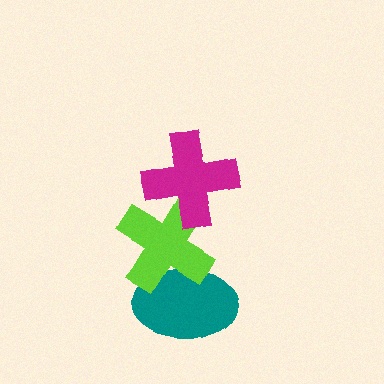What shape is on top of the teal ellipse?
The lime cross is on top of the teal ellipse.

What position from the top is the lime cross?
The lime cross is 2nd from the top.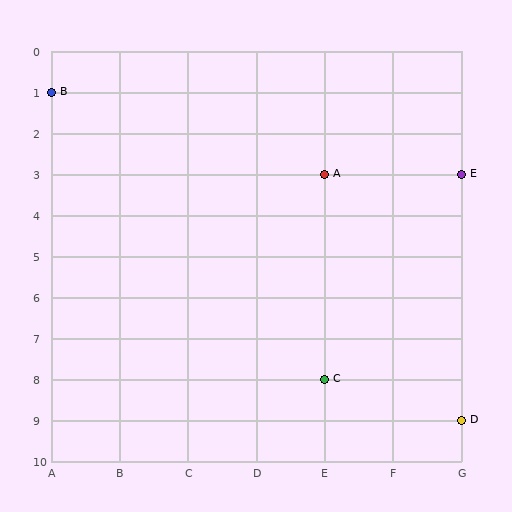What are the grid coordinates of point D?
Point D is at grid coordinates (G, 9).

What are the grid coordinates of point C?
Point C is at grid coordinates (E, 8).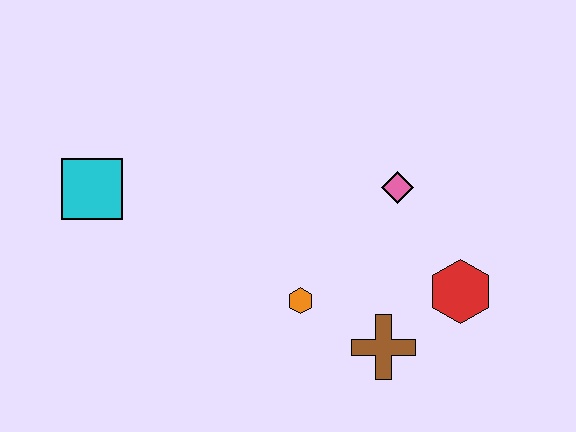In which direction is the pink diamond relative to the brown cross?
The pink diamond is above the brown cross.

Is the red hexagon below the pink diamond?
Yes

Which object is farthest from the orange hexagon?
The cyan square is farthest from the orange hexagon.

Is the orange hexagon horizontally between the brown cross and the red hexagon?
No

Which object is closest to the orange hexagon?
The brown cross is closest to the orange hexagon.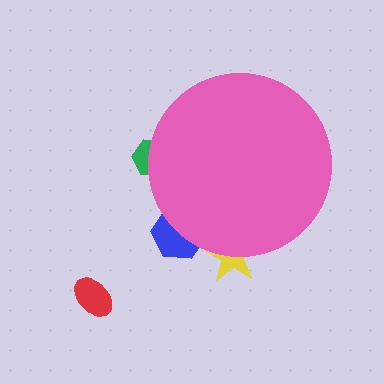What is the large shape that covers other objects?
A pink circle.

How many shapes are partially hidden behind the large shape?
3 shapes are partially hidden.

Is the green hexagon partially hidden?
Yes, the green hexagon is partially hidden behind the pink circle.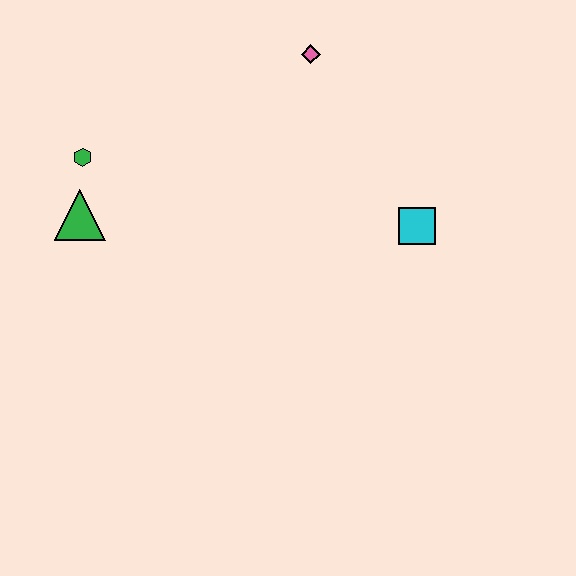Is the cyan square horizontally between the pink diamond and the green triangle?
No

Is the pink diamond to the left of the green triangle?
No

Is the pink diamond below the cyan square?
No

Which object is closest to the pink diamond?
The cyan square is closest to the pink diamond.